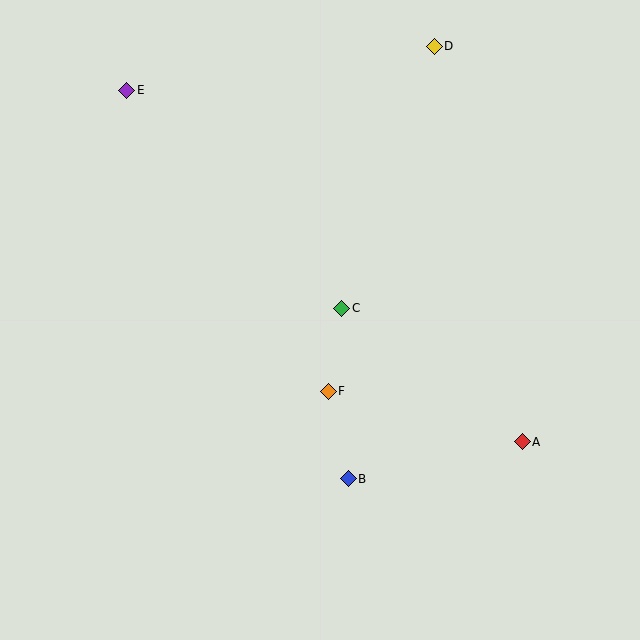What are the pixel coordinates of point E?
Point E is at (127, 90).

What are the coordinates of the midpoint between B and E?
The midpoint between B and E is at (238, 285).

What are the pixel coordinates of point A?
Point A is at (522, 442).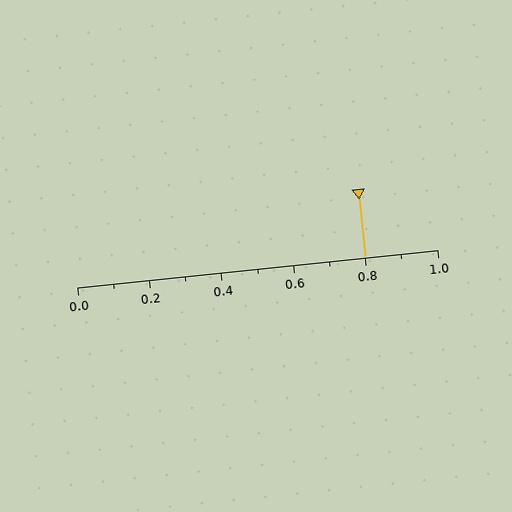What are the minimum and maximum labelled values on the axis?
The axis runs from 0.0 to 1.0.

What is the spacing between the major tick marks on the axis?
The major ticks are spaced 0.2 apart.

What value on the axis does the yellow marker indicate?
The marker indicates approximately 0.8.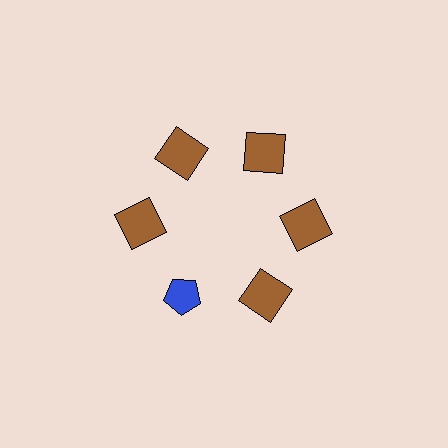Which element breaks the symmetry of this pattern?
The blue pentagon at roughly the 7 o'clock position breaks the symmetry. All other shapes are brown squares.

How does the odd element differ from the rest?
It differs in both color (blue instead of brown) and shape (pentagon instead of square).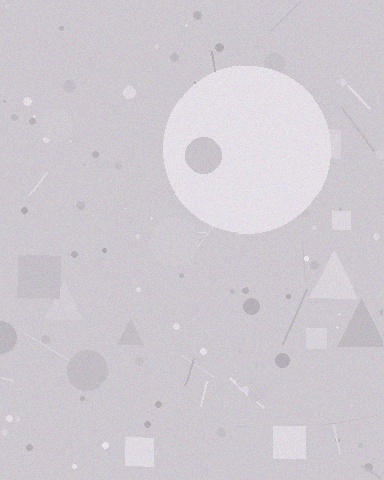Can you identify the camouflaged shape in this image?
The camouflaged shape is a circle.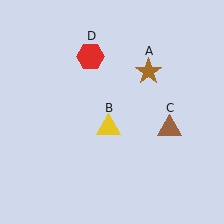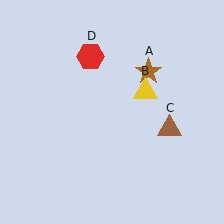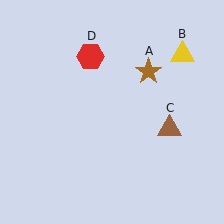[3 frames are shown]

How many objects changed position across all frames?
1 object changed position: yellow triangle (object B).